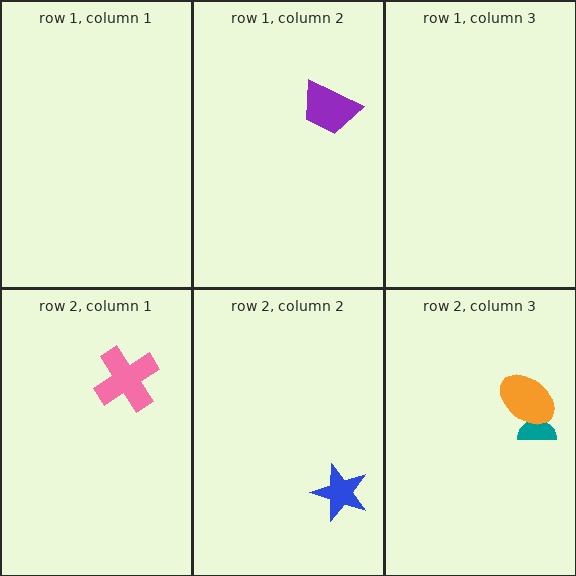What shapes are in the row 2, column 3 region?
The teal semicircle, the orange ellipse.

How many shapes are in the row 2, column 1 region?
1.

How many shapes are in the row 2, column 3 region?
2.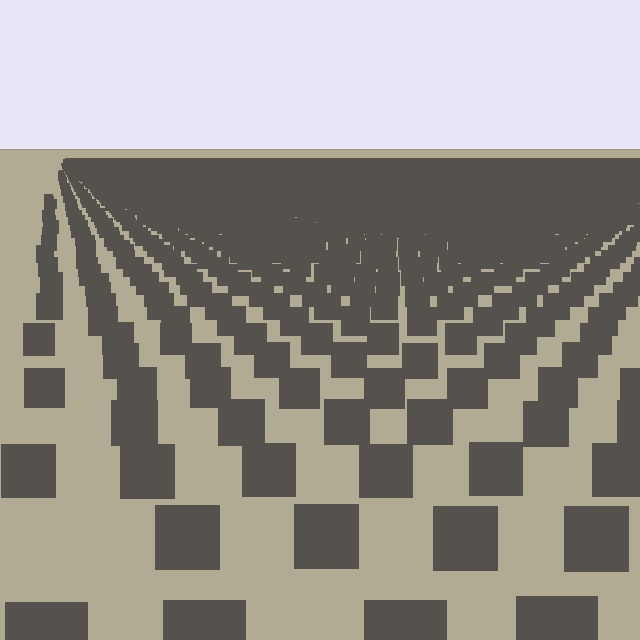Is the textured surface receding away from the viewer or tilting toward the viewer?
The surface is receding away from the viewer. Texture elements get smaller and denser toward the top.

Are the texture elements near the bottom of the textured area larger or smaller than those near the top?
Larger. Near the bottom, elements are closer to the viewer and appear at a bigger on-screen size.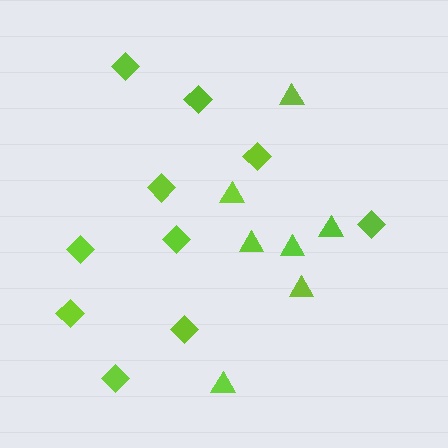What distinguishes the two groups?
There are 2 groups: one group of diamonds (10) and one group of triangles (7).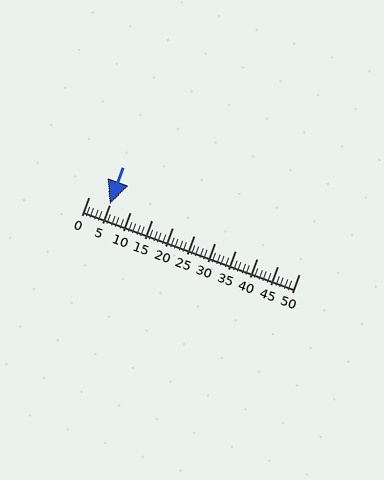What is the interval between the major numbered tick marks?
The major tick marks are spaced 5 units apart.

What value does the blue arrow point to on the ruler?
The blue arrow points to approximately 5.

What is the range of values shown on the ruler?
The ruler shows values from 0 to 50.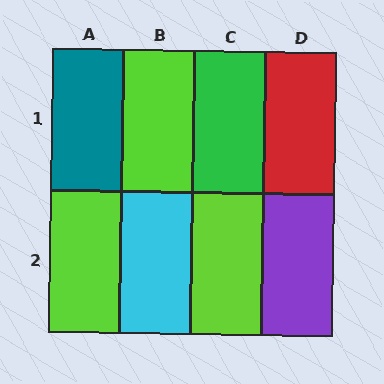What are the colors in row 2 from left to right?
Lime, cyan, lime, purple.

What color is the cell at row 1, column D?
Red.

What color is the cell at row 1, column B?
Lime.